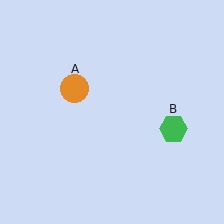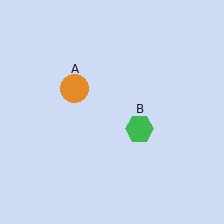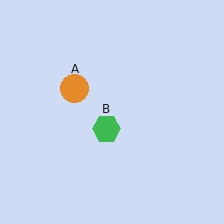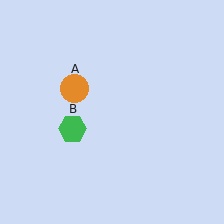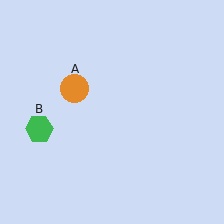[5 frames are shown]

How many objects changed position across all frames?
1 object changed position: green hexagon (object B).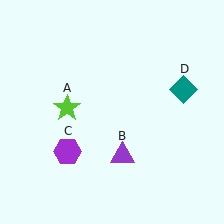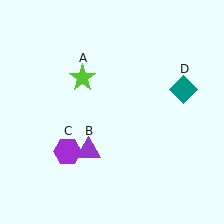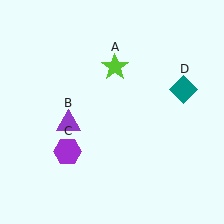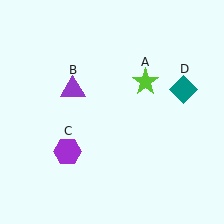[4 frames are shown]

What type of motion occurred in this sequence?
The lime star (object A), purple triangle (object B) rotated clockwise around the center of the scene.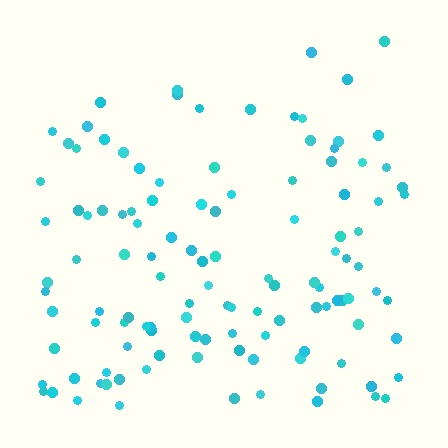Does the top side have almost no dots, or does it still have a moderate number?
Still a moderate number, just noticeably fewer than the bottom.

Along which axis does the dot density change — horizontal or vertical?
Vertical.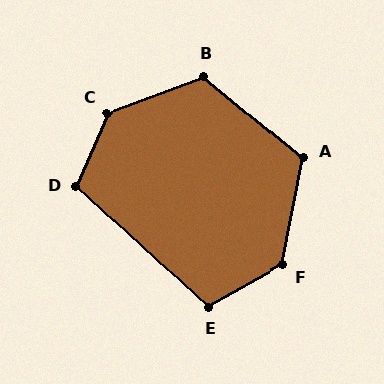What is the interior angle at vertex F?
Approximately 130 degrees (obtuse).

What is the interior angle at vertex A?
Approximately 119 degrees (obtuse).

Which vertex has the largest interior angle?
C, at approximately 133 degrees.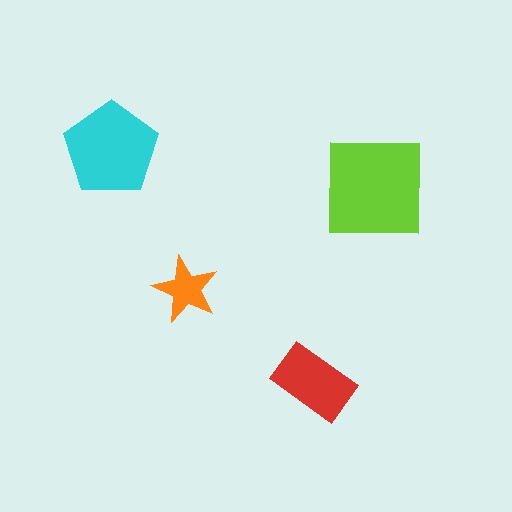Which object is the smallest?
The orange star.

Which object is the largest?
The lime square.